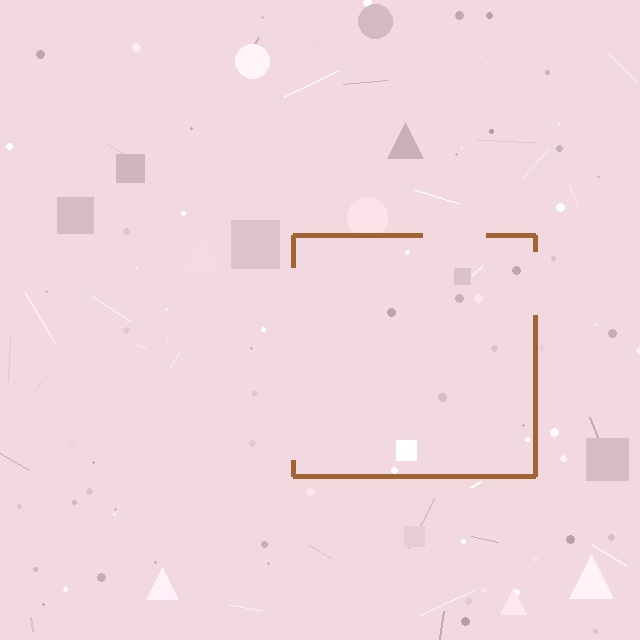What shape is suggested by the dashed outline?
The dashed outline suggests a square.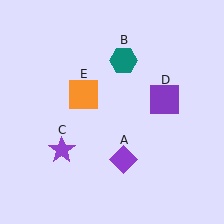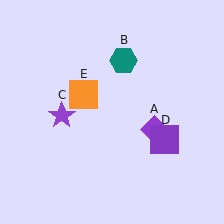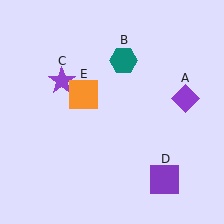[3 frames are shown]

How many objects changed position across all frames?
3 objects changed position: purple diamond (object A), purple star (object C), purple square (object D).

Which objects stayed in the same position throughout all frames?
Teal hexagon (object B) and orange square (object E) remained stationary.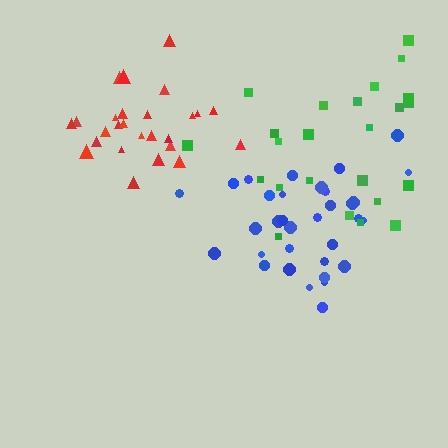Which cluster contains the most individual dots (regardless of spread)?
Blue (33).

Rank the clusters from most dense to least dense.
red, blue, green.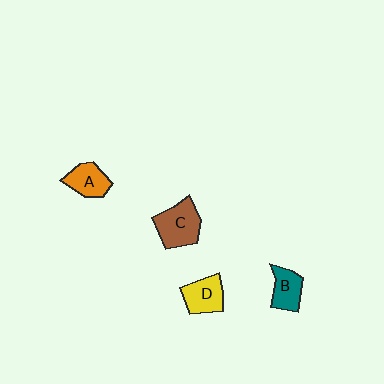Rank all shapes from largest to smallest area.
From largest to smallest: C (brown), D (yellow), A (orange), B (teal).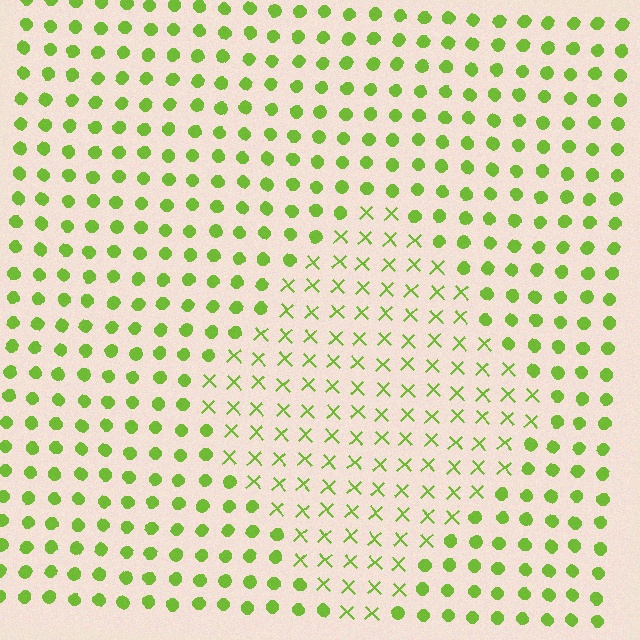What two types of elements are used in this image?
The image uses X marks inside the diamond region and circles outside it.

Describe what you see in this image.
The image is filled with small lime elements arranged in a uniform grid. A diamond-shaped region contains X marks, while the surrounding area contains circles. The boundary is defined purely by the change in element shape.